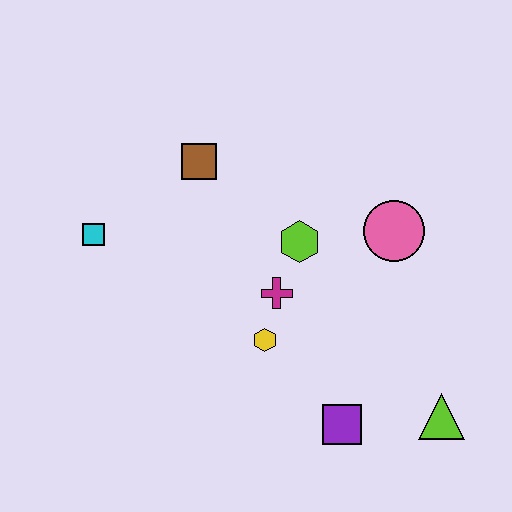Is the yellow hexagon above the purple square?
Yes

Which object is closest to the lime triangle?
The purple square is closest to the lime triangle.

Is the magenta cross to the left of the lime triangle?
Yes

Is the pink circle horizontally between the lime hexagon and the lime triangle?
Yes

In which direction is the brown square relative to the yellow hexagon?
The brown square is above the yellow hexagon.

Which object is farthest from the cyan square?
The lime triangle is farthest from the cyan square.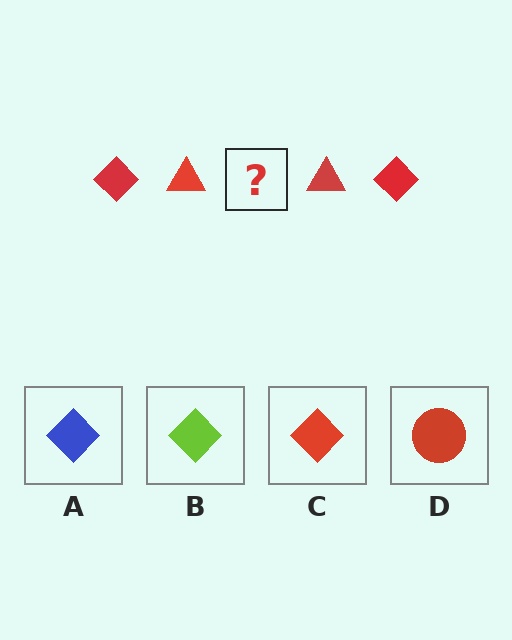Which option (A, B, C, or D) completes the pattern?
C.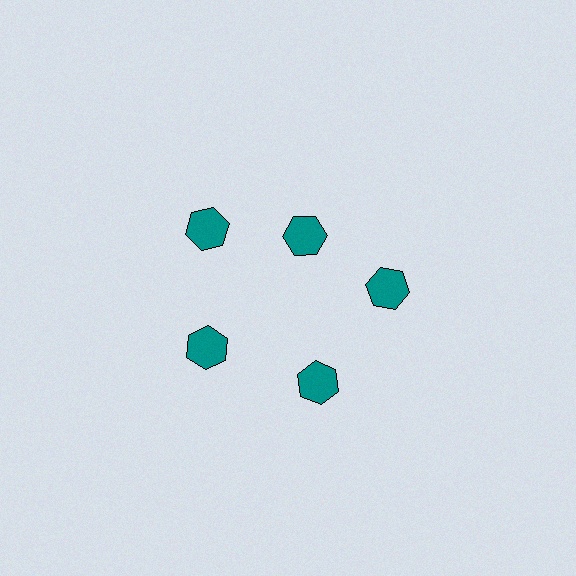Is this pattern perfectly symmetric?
No. The 5 teal hexagons are arranged in a ring, but one element near the 1 o'clock position is pulled inward toward the center, breaking the 5-fold rotational symmetry.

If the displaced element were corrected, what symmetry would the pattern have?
It would have 5-fold rotational symmetry — the pattern would map onto itself every 72 degrees.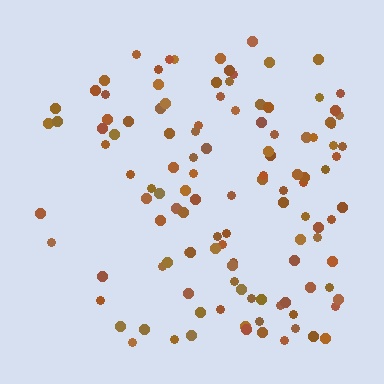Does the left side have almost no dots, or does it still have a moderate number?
Still a moderate number, just noticeably fewer than the right.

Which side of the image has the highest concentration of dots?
The right.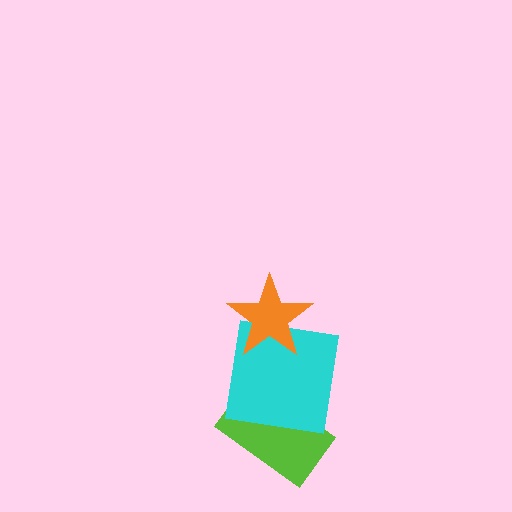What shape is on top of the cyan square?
The orange star is on top of the cyan square.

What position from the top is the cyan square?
The cyan square is 2nd from the top.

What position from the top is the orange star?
The orange star is 1st from the top.